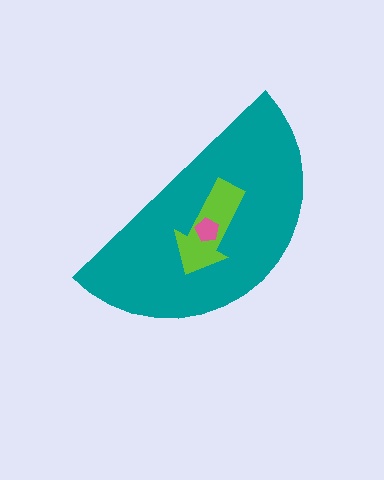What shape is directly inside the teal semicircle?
The lime arrow.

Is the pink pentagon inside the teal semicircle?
Yes.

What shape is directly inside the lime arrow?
The pink pentagon.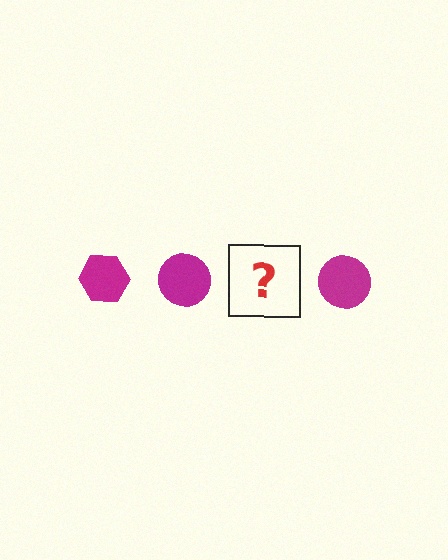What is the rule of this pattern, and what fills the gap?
The rule is that the pattern cycles through hexagon, circle shapes in magenta. The gap should be filled with a magenta hexagon.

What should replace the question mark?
The question mark should be replaced with a magenta hexagon.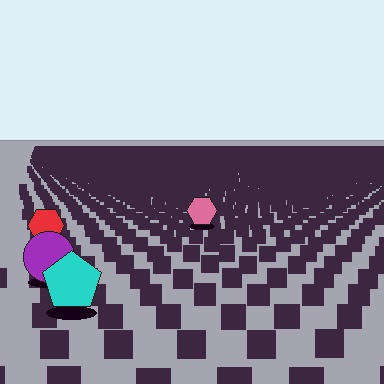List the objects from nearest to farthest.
From nearest to farthest: the cyan pentagon, the purple circle, the red hexagon, the pink hexagon.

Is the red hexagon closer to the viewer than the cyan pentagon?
No. The cyan pentagon is closer — you can tell from the texture gradient: the ground texture is coarser near it.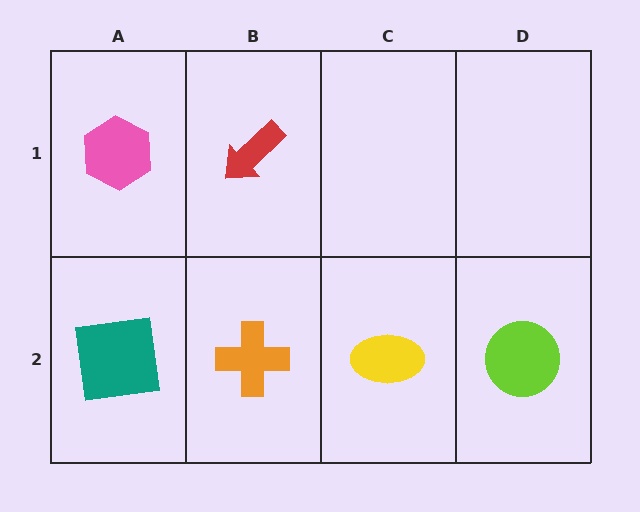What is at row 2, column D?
A lime circle.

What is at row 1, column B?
A red arrow.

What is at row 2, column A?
A teal square.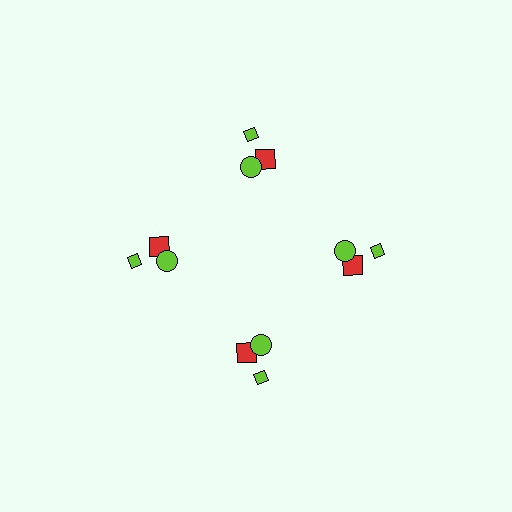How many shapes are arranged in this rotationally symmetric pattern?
There are 12 shapes, arranged in 4 groups of 3.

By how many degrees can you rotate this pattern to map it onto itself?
The pattern maps onto itself every 90 degrees of rotation.